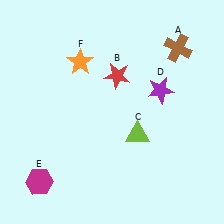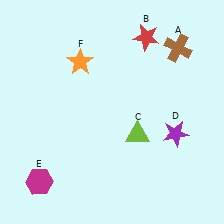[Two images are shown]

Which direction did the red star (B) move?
The red star (B) moved up.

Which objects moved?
The objects that moved are: the red star (B), the purple star (D).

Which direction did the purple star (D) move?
The purple star (D) moved down.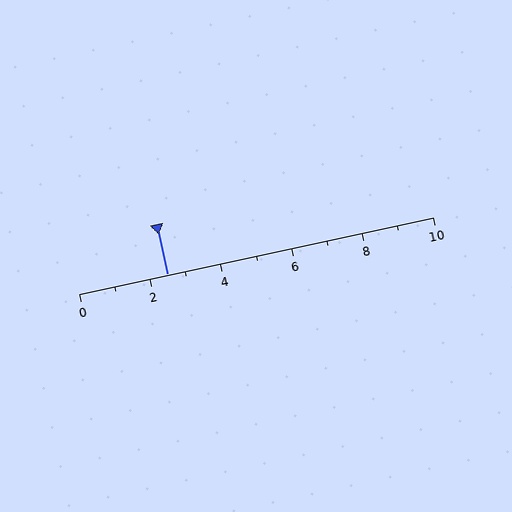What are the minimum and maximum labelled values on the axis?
The axis runs from 0 to 10.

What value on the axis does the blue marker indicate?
The marker indicates approximately 2.5.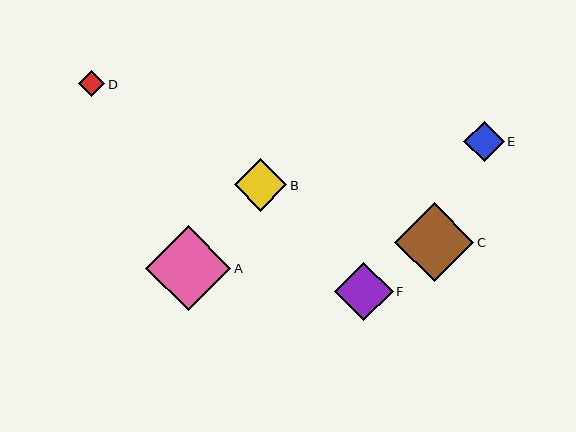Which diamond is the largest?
Diamond A is the largest with a size of approximately 85 pixels.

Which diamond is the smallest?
Diamond D is the smallest with a size of approximately 26 pixels.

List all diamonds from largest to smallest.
From largest to smallest: A, C, F, B, E, D.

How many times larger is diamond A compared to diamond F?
Diamond A is approximately 1.5 times the size of diamond F.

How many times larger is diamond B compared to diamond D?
Diamond B is approximately 2.0 times the size of diamond D.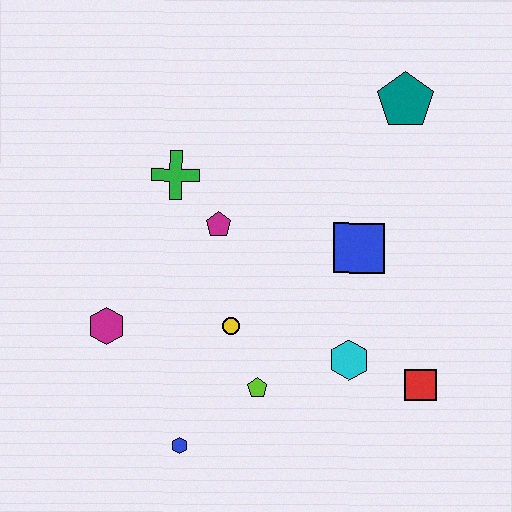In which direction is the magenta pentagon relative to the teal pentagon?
The magenta pentagon is to the left of the teal pentagon.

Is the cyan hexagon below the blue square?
Yes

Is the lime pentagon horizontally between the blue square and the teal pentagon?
No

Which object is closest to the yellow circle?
The lime pentagon is closest to the yellow circle.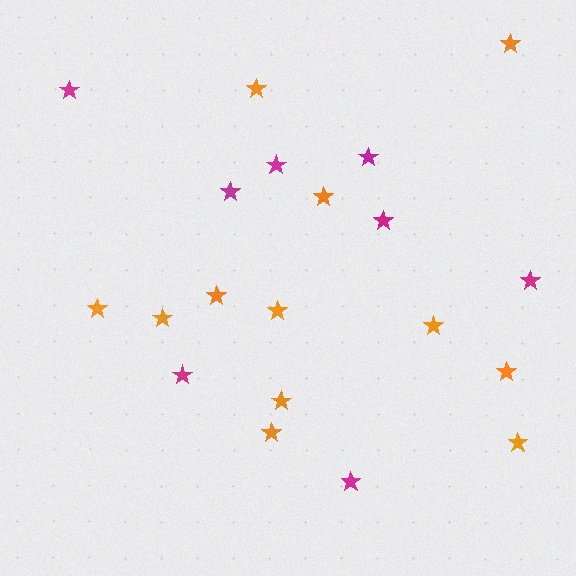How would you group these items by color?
There are 2 groups: one group of magenta stars (8) and one group of orange stars (12).